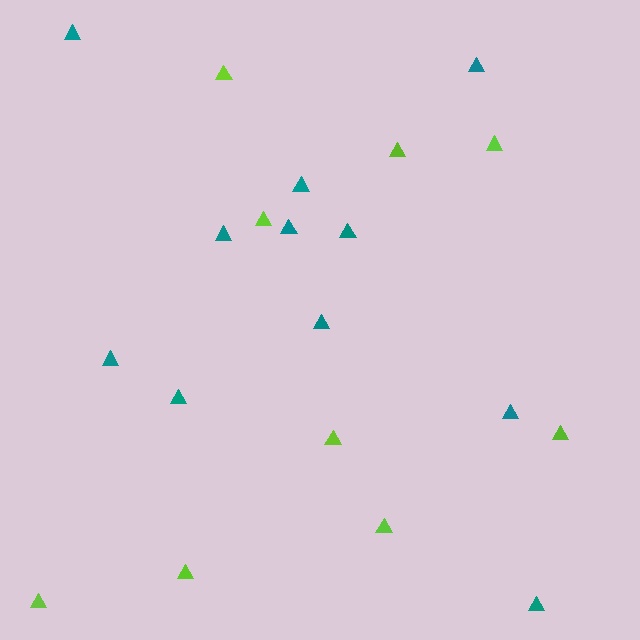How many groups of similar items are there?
There are 2 groups: one group of teal triangles (11) and one group of lime triangles (9).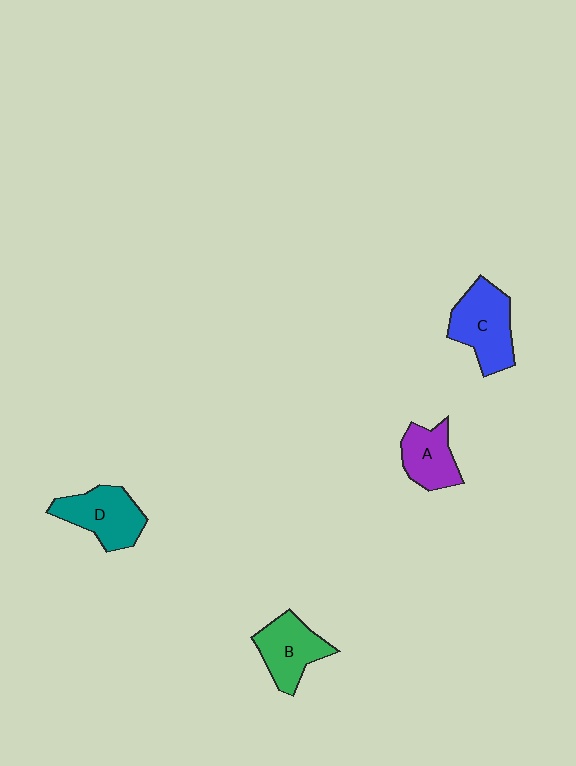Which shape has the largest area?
Shape C (blue).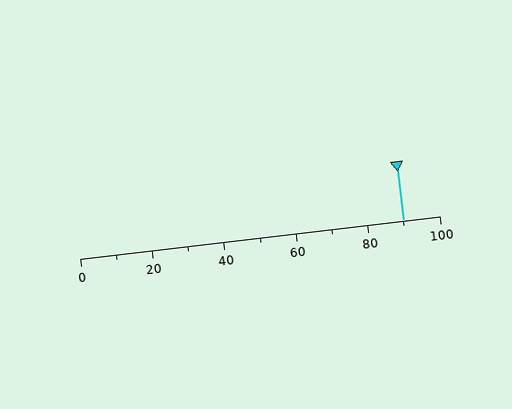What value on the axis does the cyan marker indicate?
The marker indicates approximately 90.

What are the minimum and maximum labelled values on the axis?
The axis runs from 0 to 100.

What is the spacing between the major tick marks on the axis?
The major ticks are spaced 20 apart.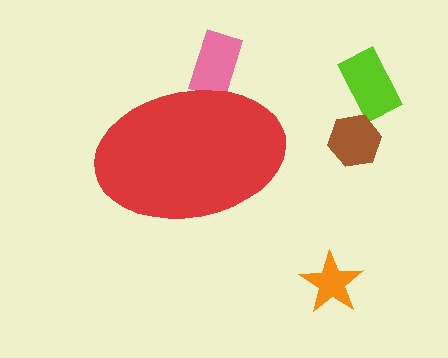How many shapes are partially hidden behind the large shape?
1 shape is partially hidden.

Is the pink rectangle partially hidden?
Yes, the pink rectangle is partially hidden behind the red ellipse.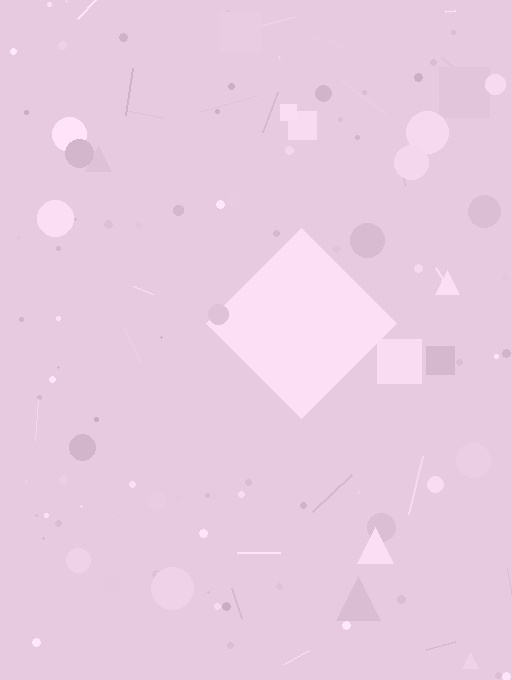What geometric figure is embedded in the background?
A diamond is embedded in the background.